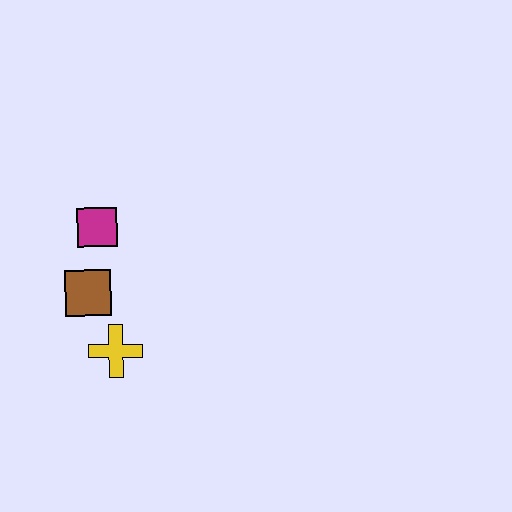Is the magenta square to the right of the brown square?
Yes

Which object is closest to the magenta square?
The brown square is closest to the magenta square.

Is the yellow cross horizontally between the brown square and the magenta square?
No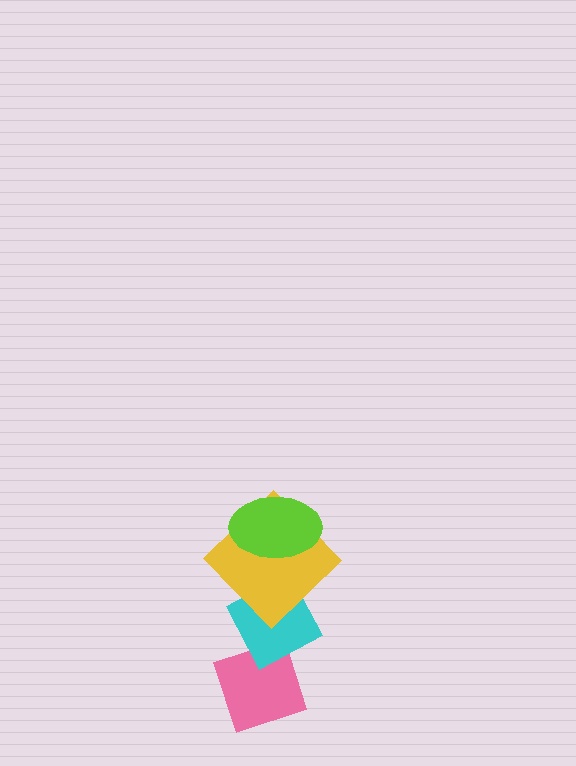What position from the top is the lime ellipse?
The lime ellipse is 1st from the top.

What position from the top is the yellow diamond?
The yellow diamond is 2nd from the top.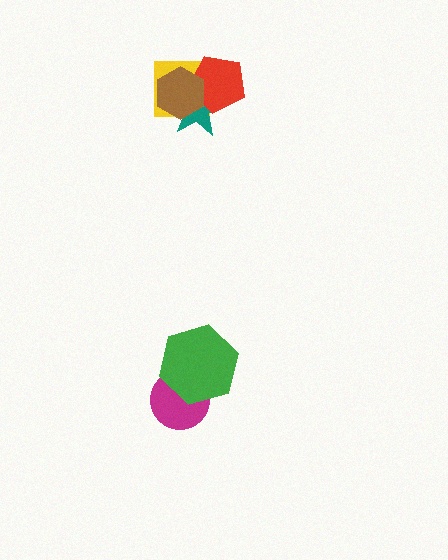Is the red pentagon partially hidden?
Yes, it is partially covered by another shape.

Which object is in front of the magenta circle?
The green hexagon is in front of the magenta circle.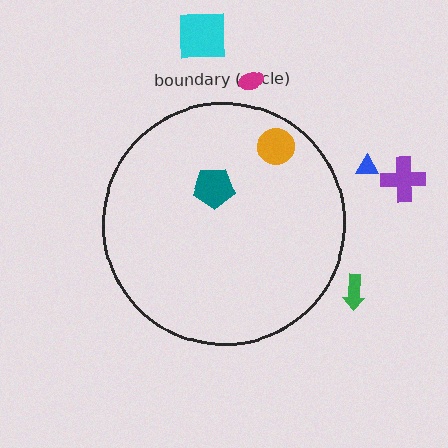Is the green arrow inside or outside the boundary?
Outside.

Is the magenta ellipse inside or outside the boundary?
Outside.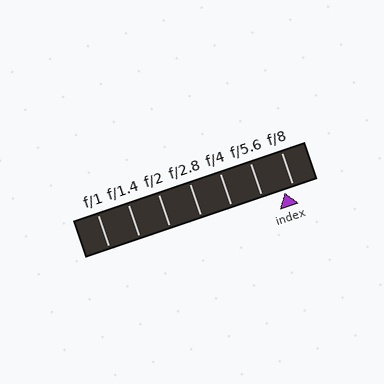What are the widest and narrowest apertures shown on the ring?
The widest aperture shown is f/1 and the narrowest is f/8.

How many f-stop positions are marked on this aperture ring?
There are 7 f-stop positions marked.